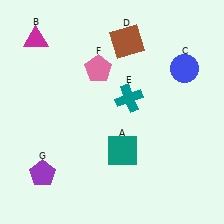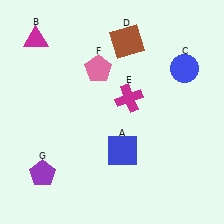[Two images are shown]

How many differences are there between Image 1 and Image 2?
There are 2 differences between the two images.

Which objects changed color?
A changed from teal to blue. E changed from teal to magenta.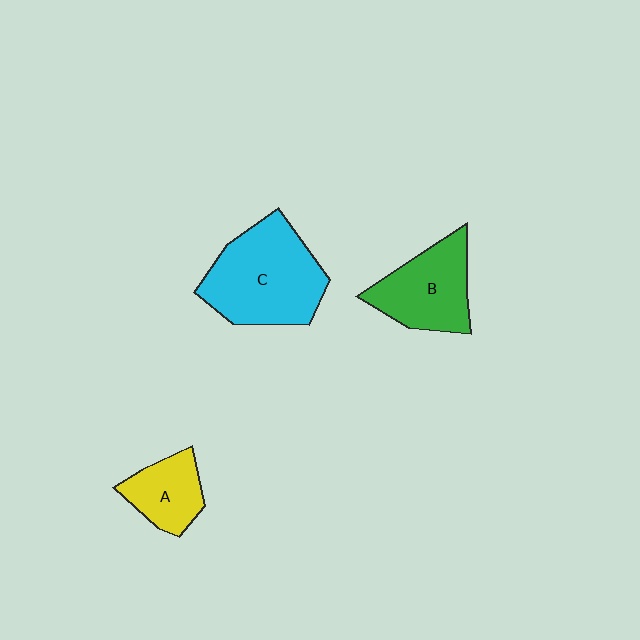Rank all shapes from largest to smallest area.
From largest to smallest: C (cyan), B (green), A (yellow).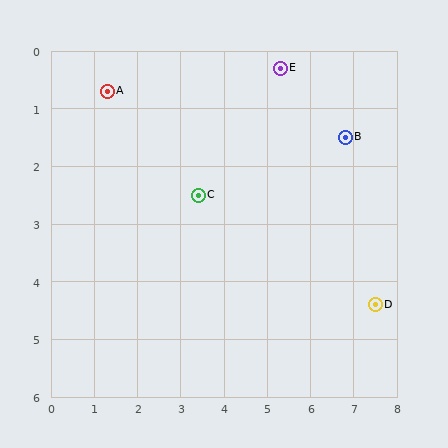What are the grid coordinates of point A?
Point A is at approximately (1.3, 0.7).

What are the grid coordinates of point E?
Point E is at approximately (5.3, 0.3).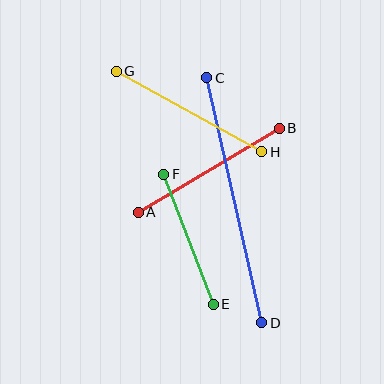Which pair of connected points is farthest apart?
Points C and D are farthest apart.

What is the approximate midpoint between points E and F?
The midpoint is at approximately (188, 239) pixels.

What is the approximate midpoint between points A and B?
The midpoint is at approximately (209, 170) pixels.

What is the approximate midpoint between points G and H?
The midpoint is at approximately (189, 111) pixels.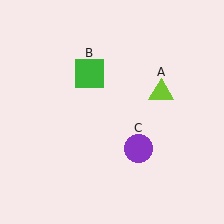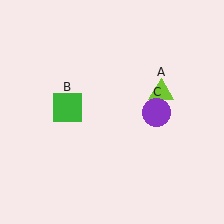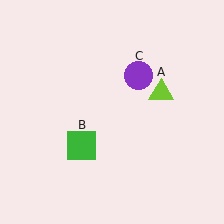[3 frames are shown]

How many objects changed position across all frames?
2 objects changed position: green square (object B), purple circle (object C).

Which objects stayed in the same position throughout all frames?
Lime triangle (object A) remained stationary.